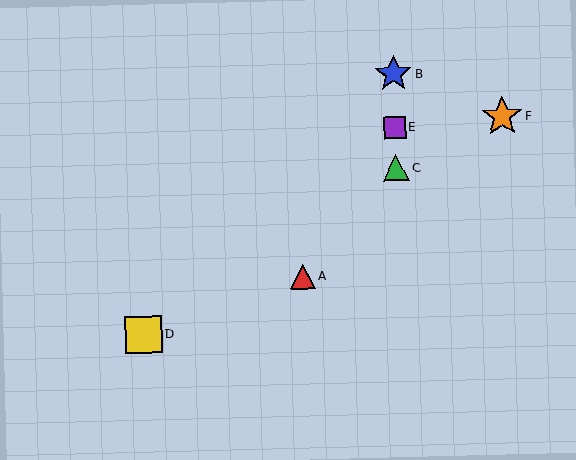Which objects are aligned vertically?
Objects B, C, E are aligned vertically.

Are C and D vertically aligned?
No, C is at x≈396 and D is at x≈143.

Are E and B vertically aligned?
Yes, both are at x≈395.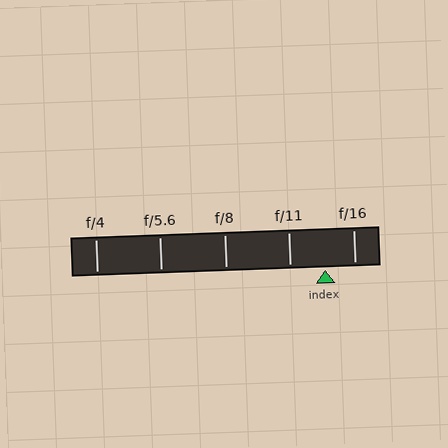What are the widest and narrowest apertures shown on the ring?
The widest aperture shown is f/4 and the narrowest is f/16.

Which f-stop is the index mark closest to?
The index mark is closest to f/16.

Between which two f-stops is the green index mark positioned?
The index mark is between f/11 and f/16.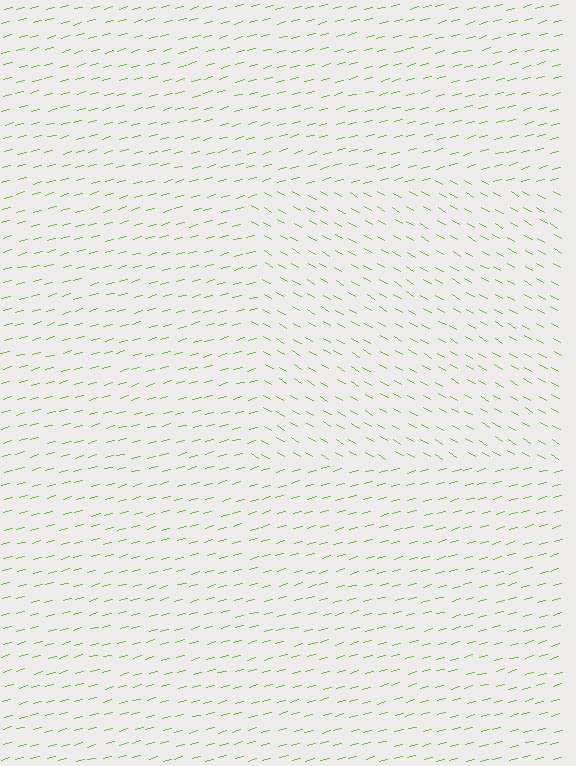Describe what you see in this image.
The image is filled with small lime line segments. A rectangle region in the image has lines oriented differently from the surrounding lines, creating a visible texture boundary.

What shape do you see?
I see a rectangle.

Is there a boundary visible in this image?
Yes, there is a texture boundary formed by a change in line orientation.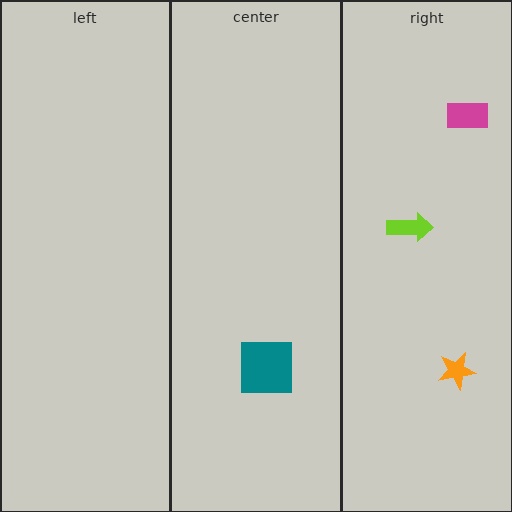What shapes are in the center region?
The teal square.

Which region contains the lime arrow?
The right region.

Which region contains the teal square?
The center region.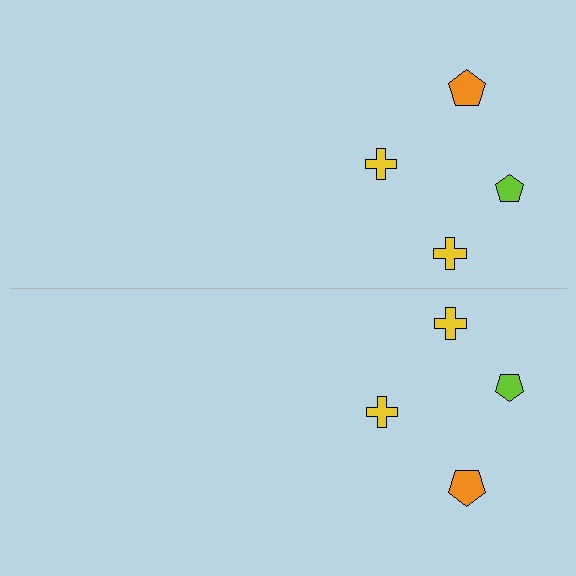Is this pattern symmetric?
Yes, this pattern has bilateral (reflection) symmetry.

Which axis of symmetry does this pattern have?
The pattern has a horizontal axis of symmetry running through the center of the image.